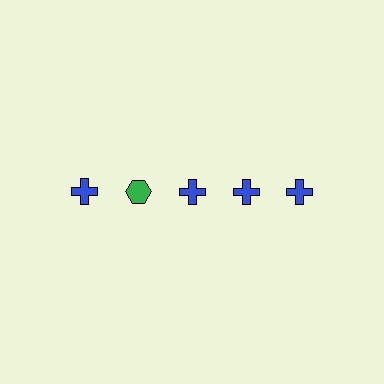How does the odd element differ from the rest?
It differs in both color (green instead of blue) and shape (hexagon instead of cross).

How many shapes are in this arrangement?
There are 5 shapes arranged in a grid pattern.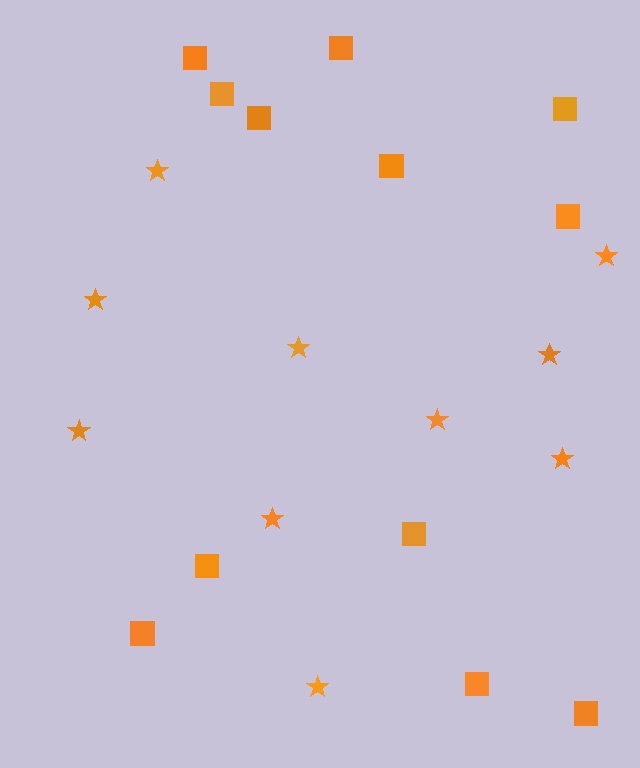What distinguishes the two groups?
There are 2 groups: one group of squares (12) and one group of stars (10).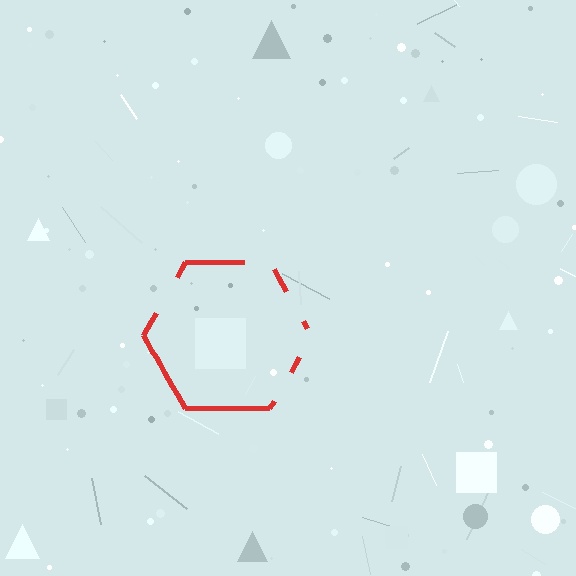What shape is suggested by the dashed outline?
The dashed outline suggests a hexagon.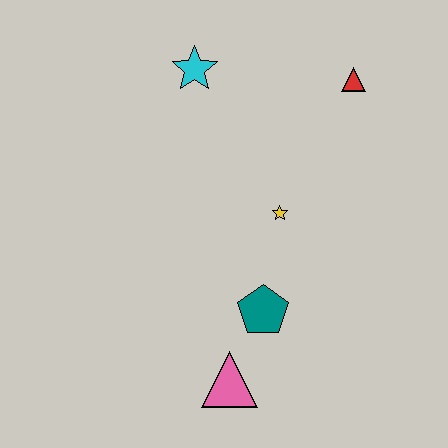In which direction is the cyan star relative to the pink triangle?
The cyan star is above the pink triangle.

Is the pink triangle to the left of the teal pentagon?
Yes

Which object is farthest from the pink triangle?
The red triangle is farthest from the pink triangle.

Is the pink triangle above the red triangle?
No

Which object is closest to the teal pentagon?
The pink triangle is closest to the teal pentagon.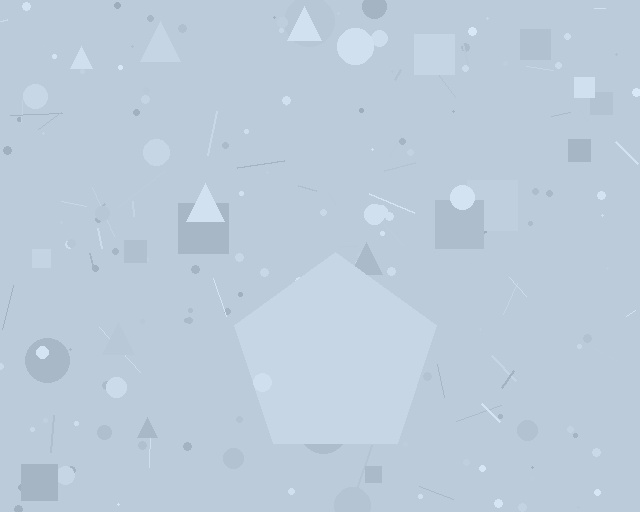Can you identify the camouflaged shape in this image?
The camouflaged shape is a pentagon.